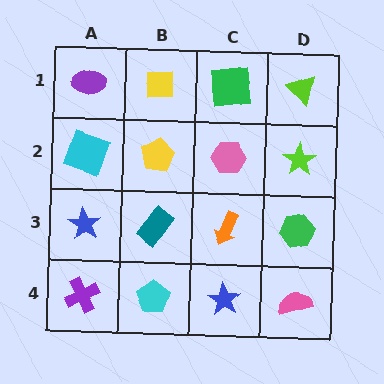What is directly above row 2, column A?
A purple ellipse.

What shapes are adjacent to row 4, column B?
A teal rectangle (row 3, column B), a purple cross (row 4, column A), a blue star (row 4, column C).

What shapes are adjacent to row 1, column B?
A yellow pentagon (row 2, column B), a purple ellipse (row 1, column A), a green square (row 1, column C).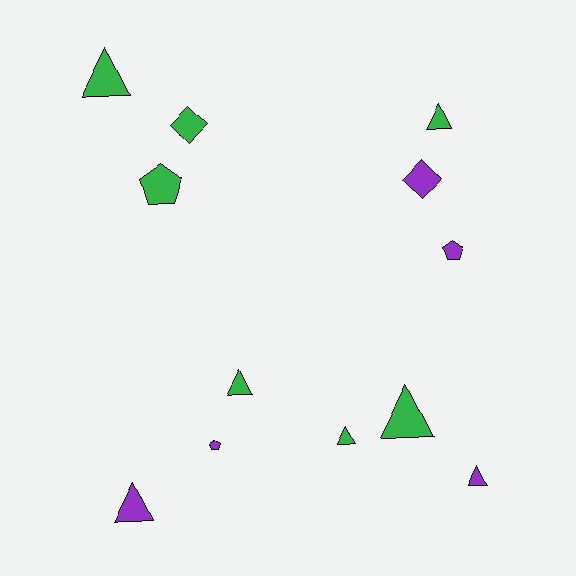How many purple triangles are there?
There are 2 purple triangles.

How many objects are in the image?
There are 12 objects.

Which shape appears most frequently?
Triangle, with 7 objects.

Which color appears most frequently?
Green, with 7 objects.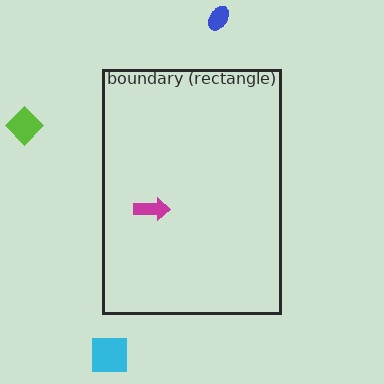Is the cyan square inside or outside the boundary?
Outside.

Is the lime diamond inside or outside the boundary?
Outside.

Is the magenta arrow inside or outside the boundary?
Inside.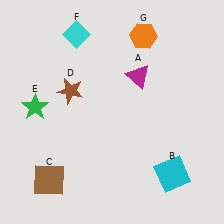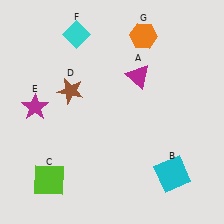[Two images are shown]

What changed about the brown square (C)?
In Image 1, C is brown. In Image 2, it changed to lime.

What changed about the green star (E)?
In Image 1, E is green. In Image 2, it changed to magenta.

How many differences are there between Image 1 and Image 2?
There are 2 differences between the two images.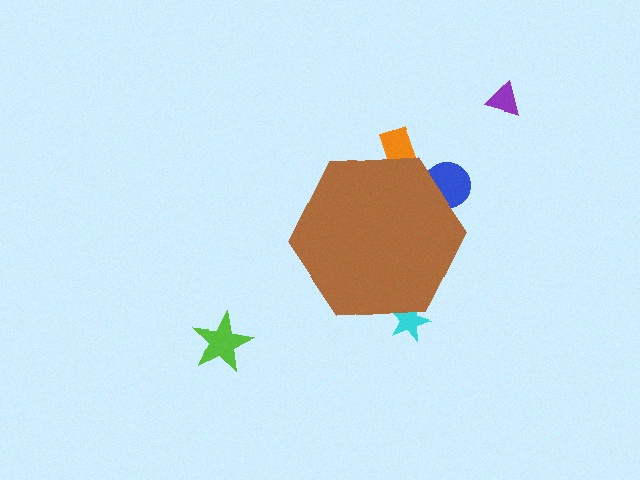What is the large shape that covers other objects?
A brown hexagon.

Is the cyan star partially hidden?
Yes, the cyan star is partially hidden behind the brown hexagon.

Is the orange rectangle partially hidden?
Yes, the orange rectangle is partially hidden behind the brown hexagon.